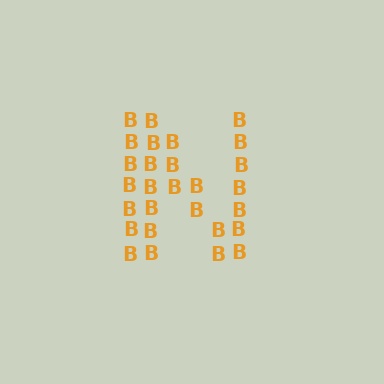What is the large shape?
The large shape is the letter N.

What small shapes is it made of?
It is made of small letter B's.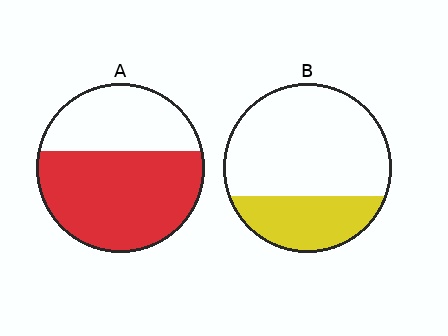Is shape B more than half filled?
No.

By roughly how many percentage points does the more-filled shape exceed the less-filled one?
By roughly 35 percentage points (A over B).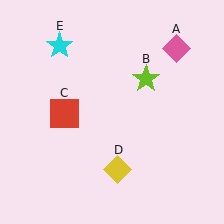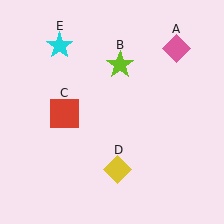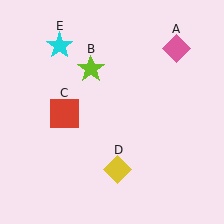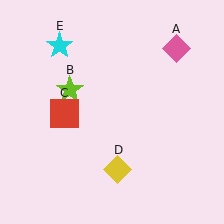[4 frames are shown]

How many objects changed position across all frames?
1 object changed position: lime star (object B).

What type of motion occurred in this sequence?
The lime star (object B) rotated counterclockwise around the center of the scene.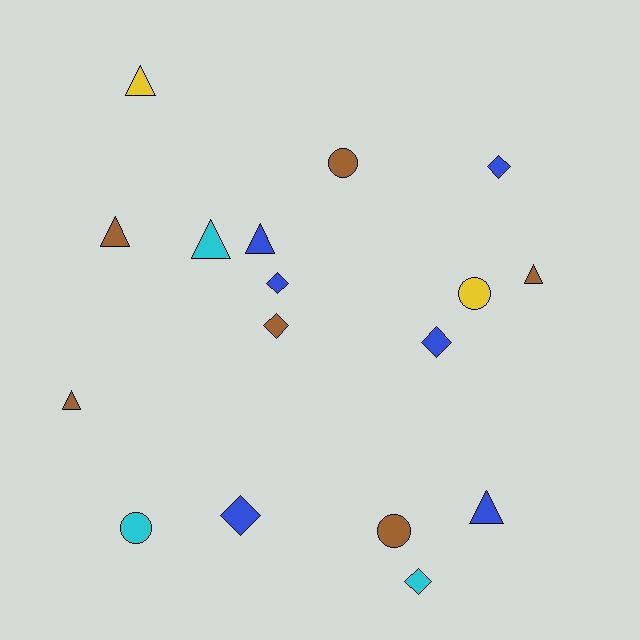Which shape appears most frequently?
Triangle, with 7 objects.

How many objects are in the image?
There are 17 objects.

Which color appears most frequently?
Brown, with 6 objects.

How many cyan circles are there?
There is 1 cyan circle.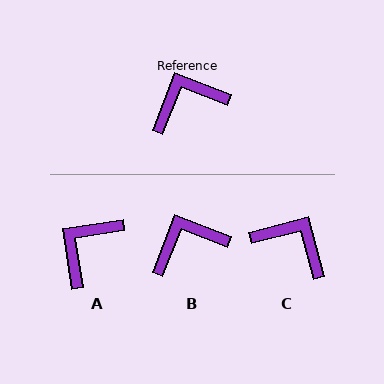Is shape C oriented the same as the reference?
No, it is off by about 54 degrees.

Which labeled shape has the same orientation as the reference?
B.